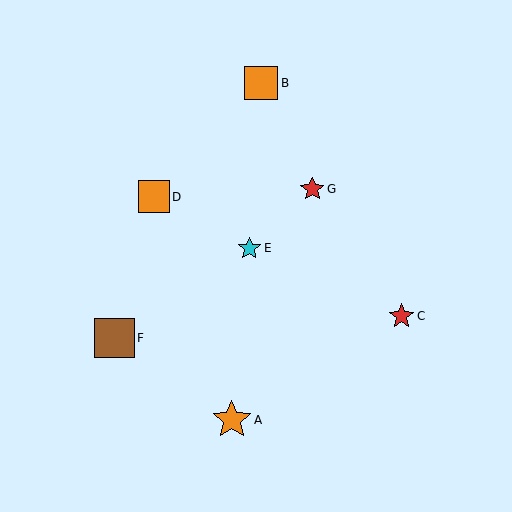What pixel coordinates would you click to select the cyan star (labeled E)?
Click at (249, 248) to select the cyan star E.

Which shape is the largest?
The brown square (labeled F) is the largest.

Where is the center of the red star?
The center of the red star is at (312, 189).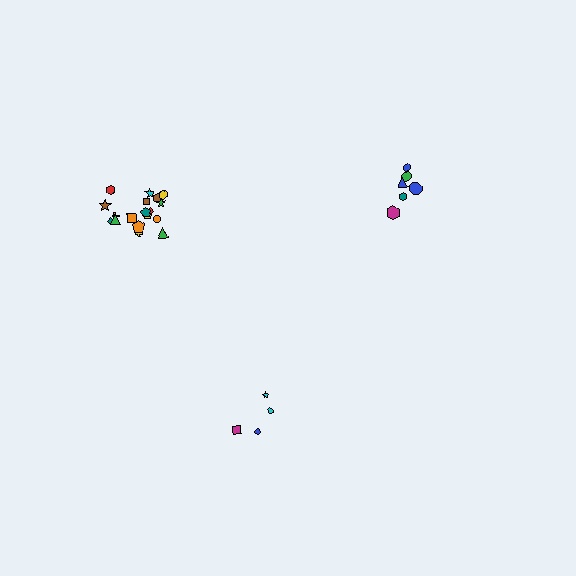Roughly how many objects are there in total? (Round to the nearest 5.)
Roughly 30 objects in total.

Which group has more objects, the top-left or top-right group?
The top-left group.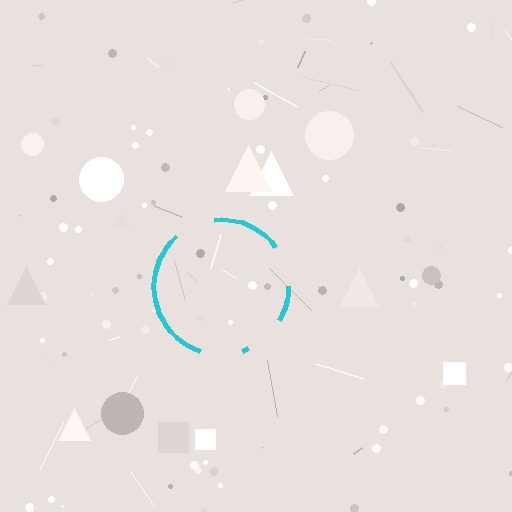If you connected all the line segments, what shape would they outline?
They would outline a circle.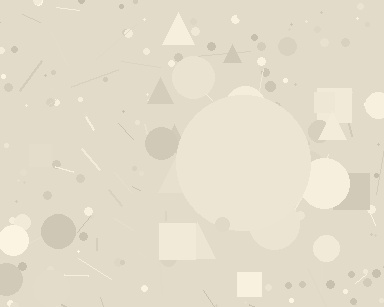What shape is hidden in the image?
A circle is hidden in the image.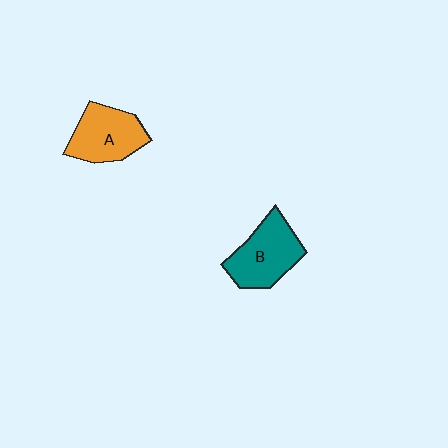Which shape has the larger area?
Shape B (teal).